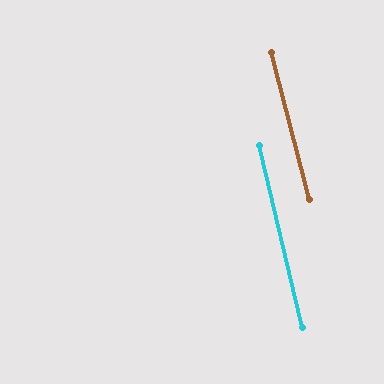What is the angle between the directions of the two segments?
Approximately 1 degree.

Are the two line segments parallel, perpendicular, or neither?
Parallel — their directions differ by only 1.1°.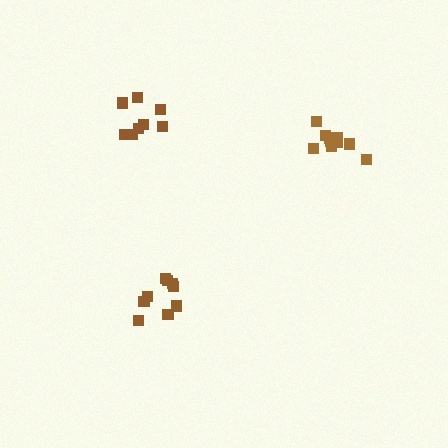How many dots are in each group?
Group 1: 9 dots, Group 2: 11 dots, Group 3: 8 dots (28 total).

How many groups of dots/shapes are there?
There are 3 groups.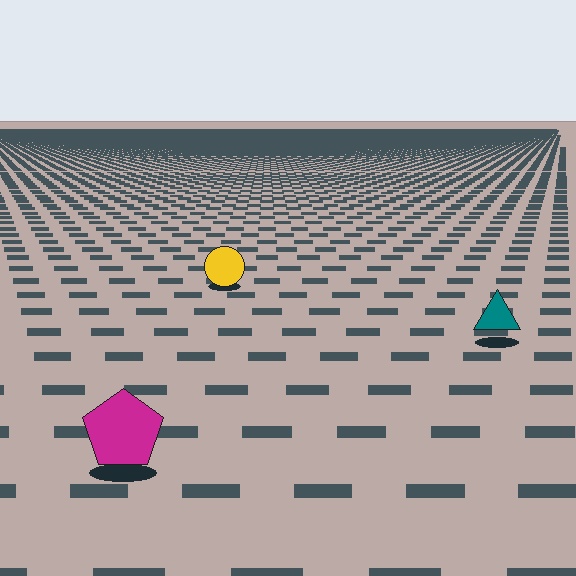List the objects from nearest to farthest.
From nearest to farthest: the magenta pentagon, the teal triangle, the yellow circle.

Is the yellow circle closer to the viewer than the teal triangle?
No. The teal triangle is closer — you can tell from the texture gradient: the ground texture is coarser near it.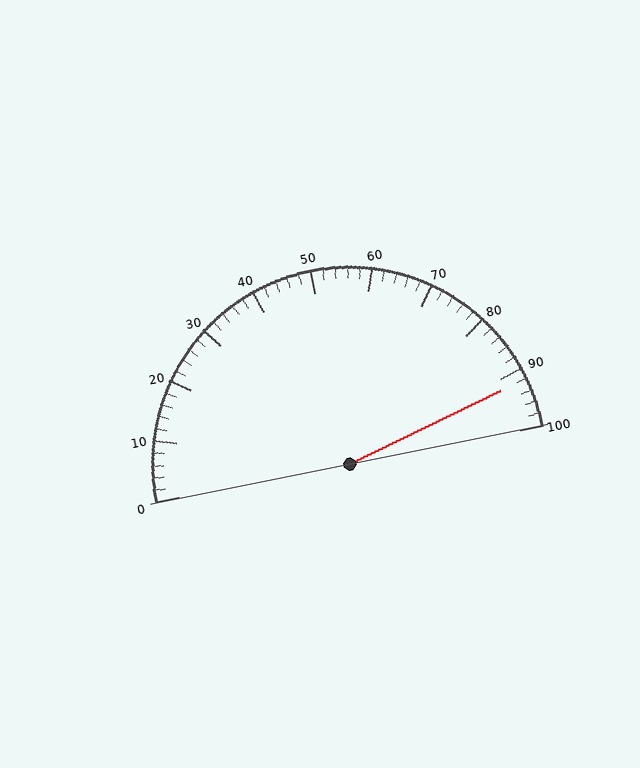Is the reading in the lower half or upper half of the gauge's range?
The reading is in the upper half of the range (0 to 100).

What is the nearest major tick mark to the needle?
The nearest major tick mark is 90.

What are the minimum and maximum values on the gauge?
The gauge ranges from 0 to 100.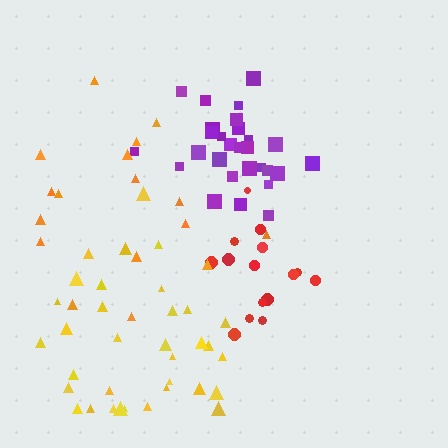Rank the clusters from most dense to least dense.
purple, red, yellow, orange.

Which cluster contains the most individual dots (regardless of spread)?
Yellow (34).